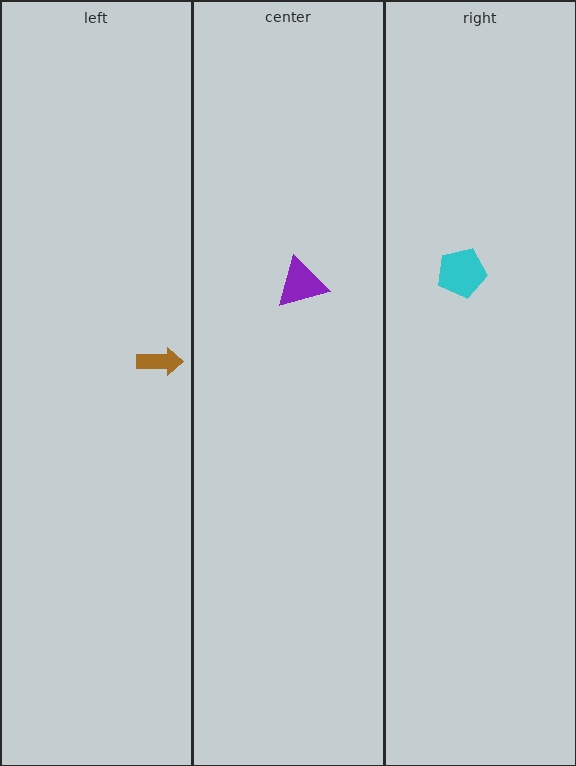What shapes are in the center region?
The purple triangle.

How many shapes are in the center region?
1.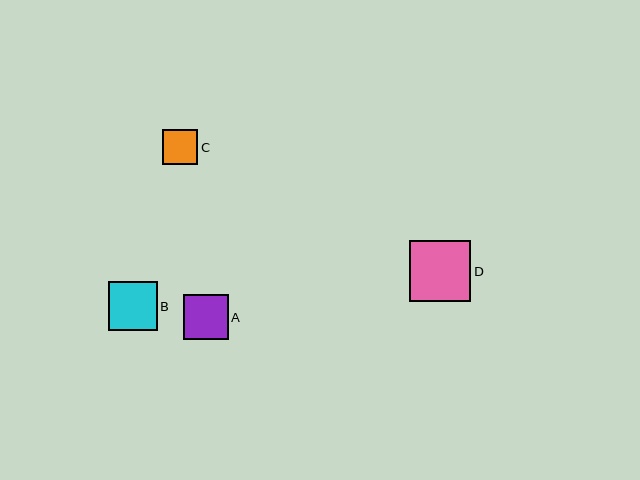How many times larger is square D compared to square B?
Square D is approximately 1.2 times the size of square B.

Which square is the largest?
Square D is the largest with a size of approximately 61 pixels.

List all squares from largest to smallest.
From largest to smallest: D, B, A, C.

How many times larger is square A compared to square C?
Square A is approximately 1.3 times the size of square C.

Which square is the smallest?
Square C is the smallest with a size of approximately 35 pixels.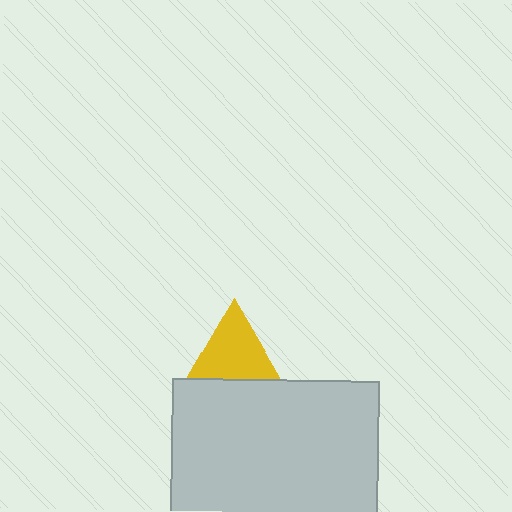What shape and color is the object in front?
The object in front is a light gray rectangle.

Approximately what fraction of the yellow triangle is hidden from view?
Roughly 40% of the yellow triangle is hidden behind the light gray rectangle.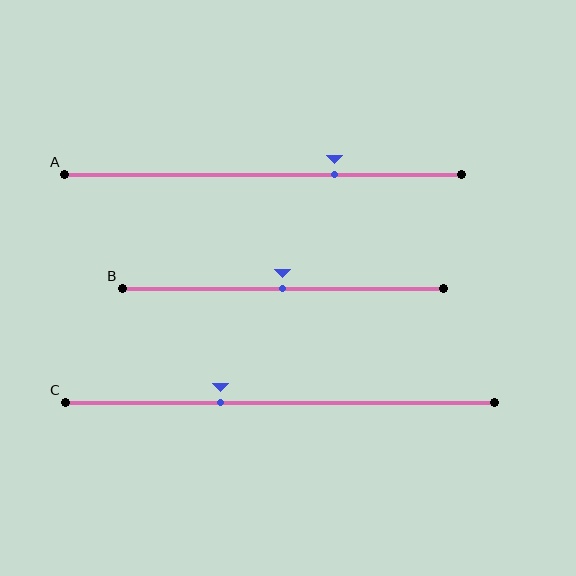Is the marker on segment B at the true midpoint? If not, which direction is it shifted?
Yes, the marker on segment B is at the true midpoint.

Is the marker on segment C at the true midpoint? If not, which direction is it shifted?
No, the marker on segment C is shifted to the left by about 14% of the segment length.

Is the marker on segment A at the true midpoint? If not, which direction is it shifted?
No, the marker on segment A is shifted to the right by about 18% of the segment length.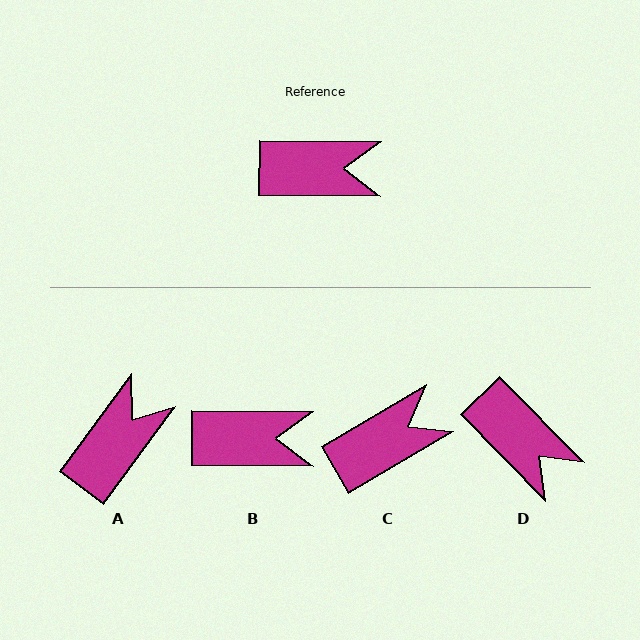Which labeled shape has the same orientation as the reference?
B.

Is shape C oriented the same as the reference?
No, it is off by about 31 degrees.